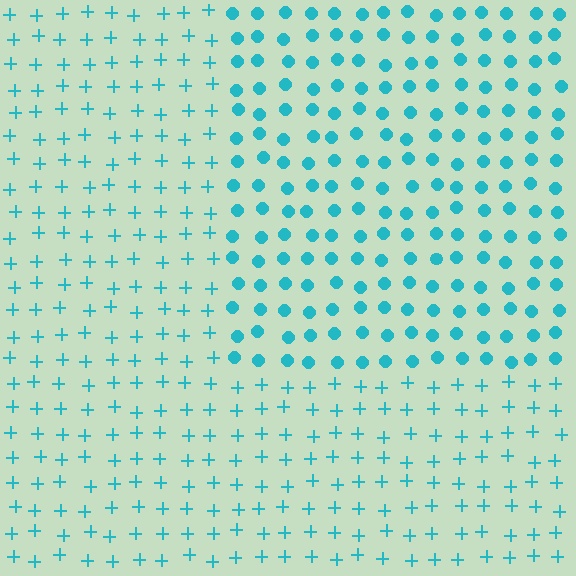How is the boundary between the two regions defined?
The boundary is defined by a change in element shape: circles inside vs. plus signs outside. All elements share the same color and spacing.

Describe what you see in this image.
The image is filled with small cyan elements arranged in a uniform grid. A rectangle-shaped region contains circles, while the surrounding area contains plus signs. The boundary is defined purely by the change in element shape.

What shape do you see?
I see a rectangle.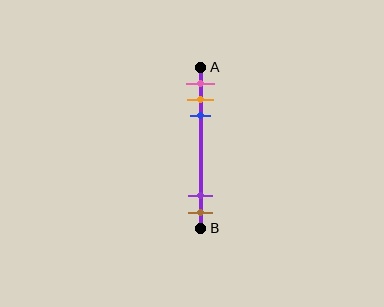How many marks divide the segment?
There are 5 marks dividing the segment.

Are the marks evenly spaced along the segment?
No, the marks are not evenly spaced.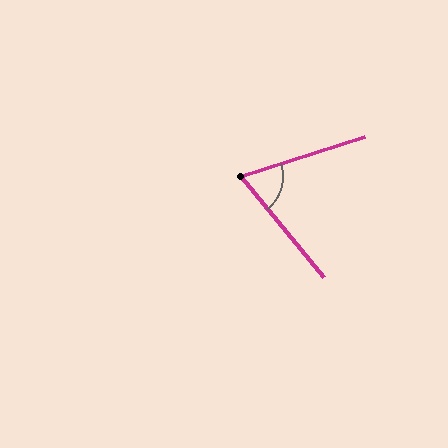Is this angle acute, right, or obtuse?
It is acute.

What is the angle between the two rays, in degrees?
Approximately 68 degrees.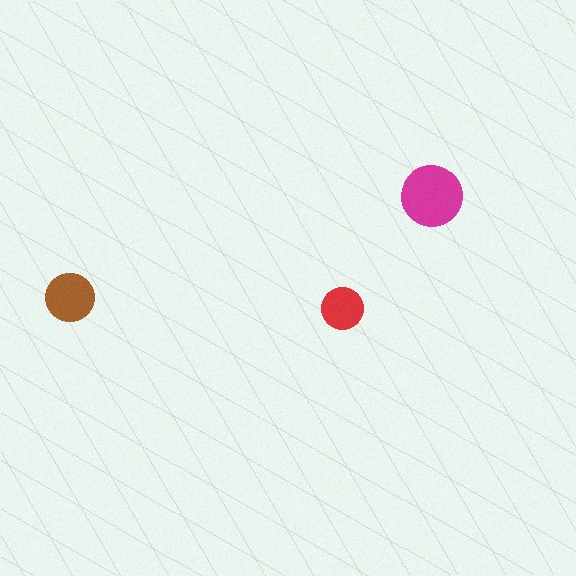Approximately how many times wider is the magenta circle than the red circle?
About 1.5 times wider.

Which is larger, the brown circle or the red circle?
The brown one.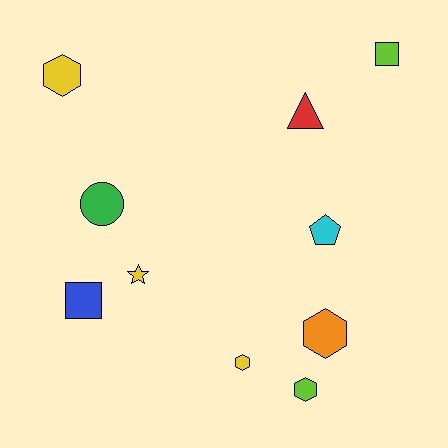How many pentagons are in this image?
There is 1 pentagon.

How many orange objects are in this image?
There is 1 orange object.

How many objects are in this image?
There are 10 objects.